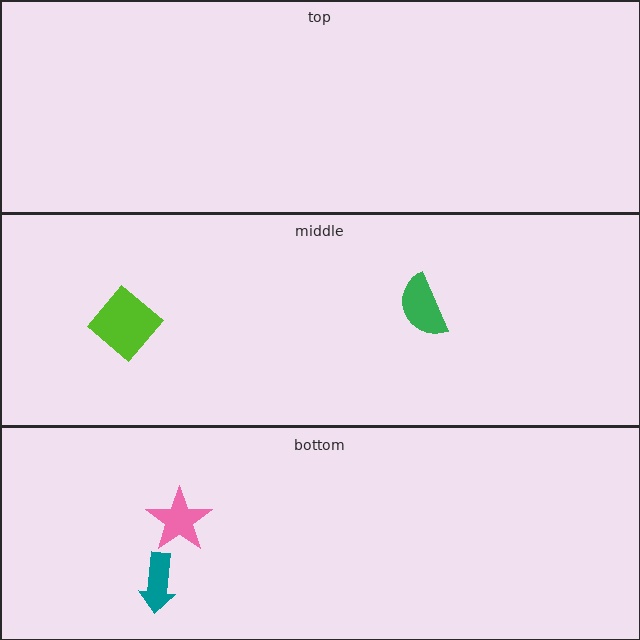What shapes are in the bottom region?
The teal arrow, the pink star.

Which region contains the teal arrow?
The bottom region.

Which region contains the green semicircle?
The middle region.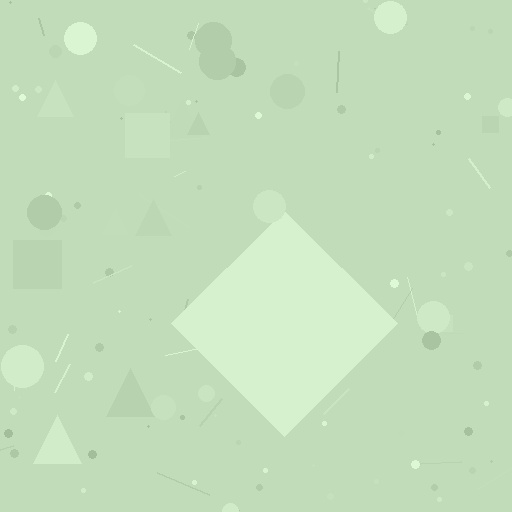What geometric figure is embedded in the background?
A diamond is embedded in the background.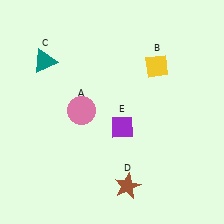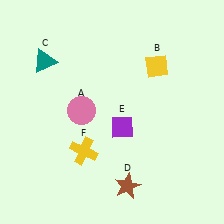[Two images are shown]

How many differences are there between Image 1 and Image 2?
There is 1 difference between the two images.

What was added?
A yellow cross (F) was added in Image 2.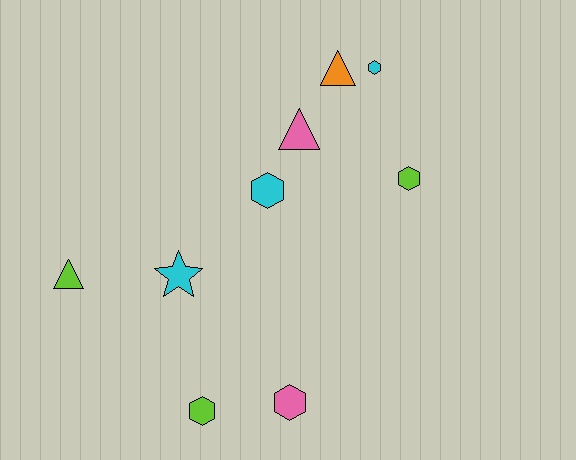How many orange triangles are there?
There is 1 orange triangle.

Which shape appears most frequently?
Hexagon, with 5 objects.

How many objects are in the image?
There are 9 objects.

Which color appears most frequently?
Lime, with 3 objects.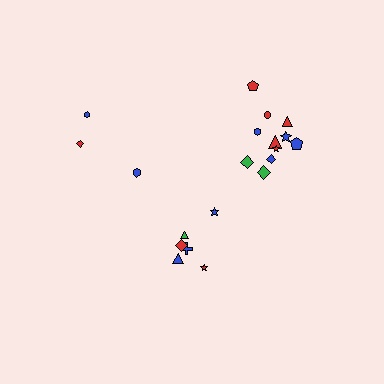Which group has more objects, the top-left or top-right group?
The top-right group.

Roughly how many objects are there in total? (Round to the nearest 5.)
Roughly 20 objects in total.